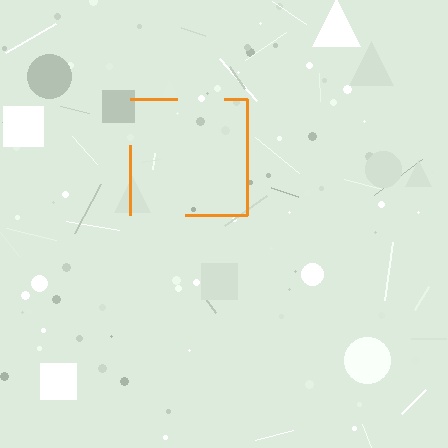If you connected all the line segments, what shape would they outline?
They would outline a square.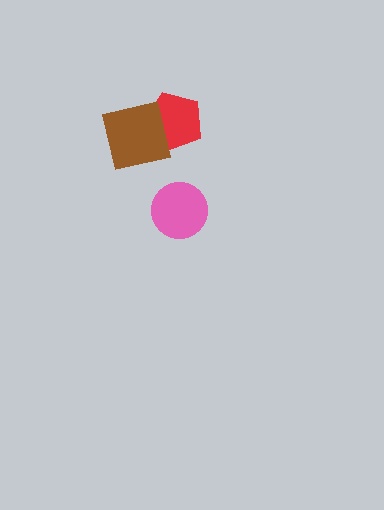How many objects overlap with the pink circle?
0 objects overlap with the pink circle.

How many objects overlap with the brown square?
1 object overlaps with the brown square.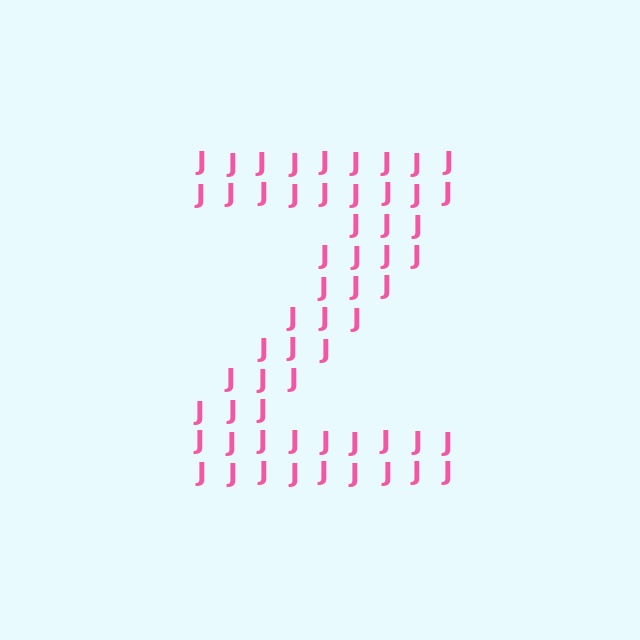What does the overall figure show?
The overall figure shows the letter Z.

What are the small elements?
The small elements are letter J's.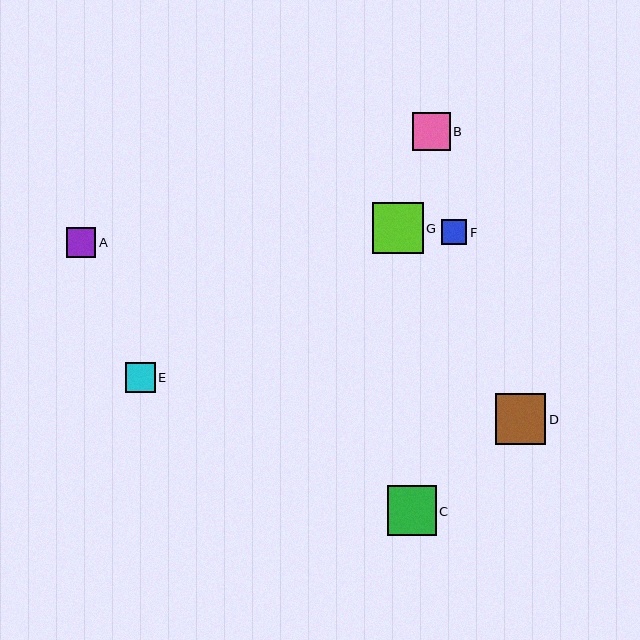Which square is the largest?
Square G is the largest with a size of approximately 51 pixels.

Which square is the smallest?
Square F is the smallest with a size of approximately 25 pixels.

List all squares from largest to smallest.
From largest to smallest: G, D, C, B, A, E, F.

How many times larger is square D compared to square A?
Square D is approximately 1.7 times the size of square A.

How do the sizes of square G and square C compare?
Square G and square C are approximately the same size.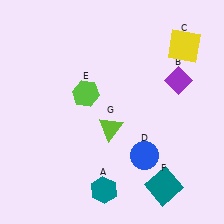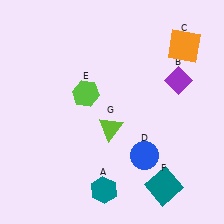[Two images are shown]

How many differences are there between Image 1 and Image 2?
There is 1 difference between the two images.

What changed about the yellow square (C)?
In Image 1, C is yellow. In Image 2, it changed to orange.